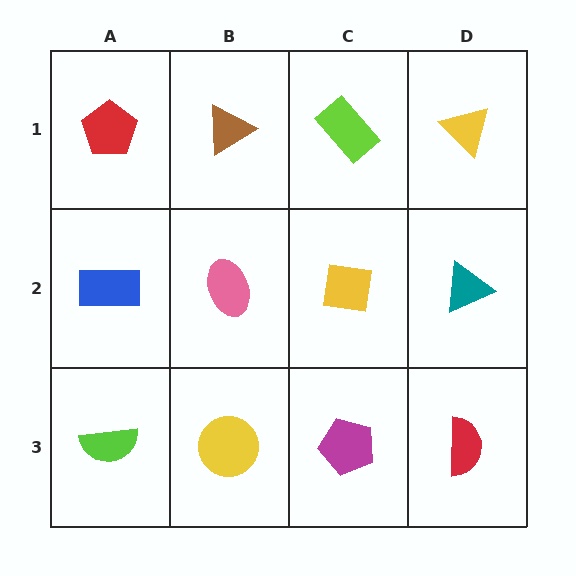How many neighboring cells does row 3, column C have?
3.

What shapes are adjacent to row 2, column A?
A red pentagon (row 1, column A), a lime semicircle (row 3, column A), a pink ellipse (row 2, column B).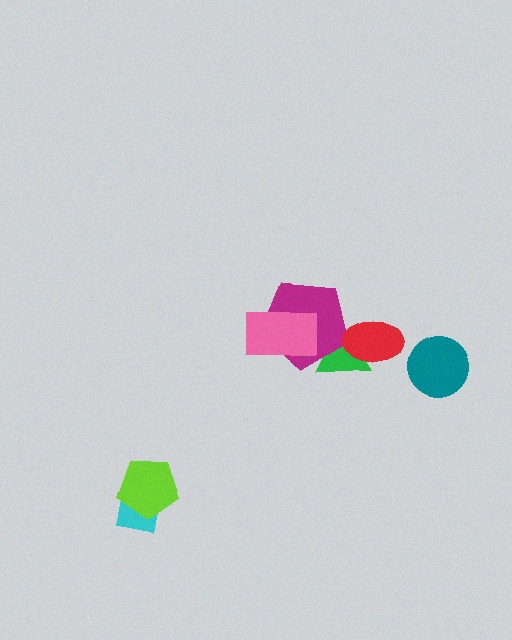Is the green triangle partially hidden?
Yes, it is partially covered by another shape.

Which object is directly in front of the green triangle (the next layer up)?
The magenta pentagon is directly in front of the green triangle.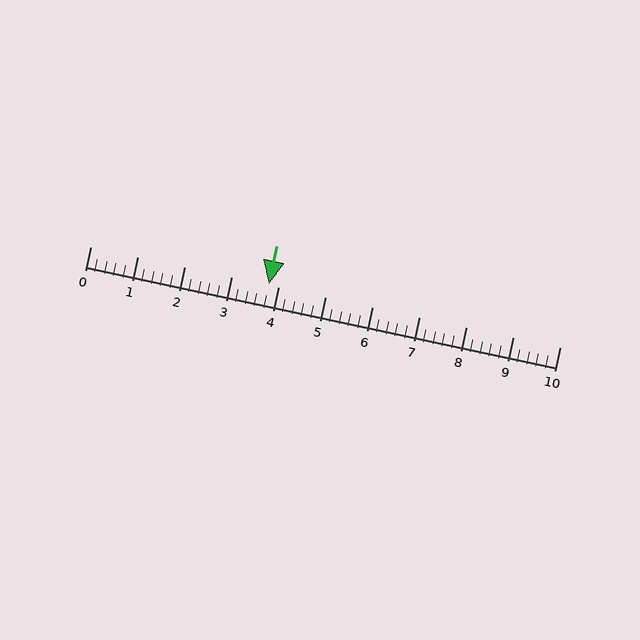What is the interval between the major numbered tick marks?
The major tick marks are spaced 1 units apart.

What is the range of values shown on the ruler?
The ruler shows values from 0 to 10.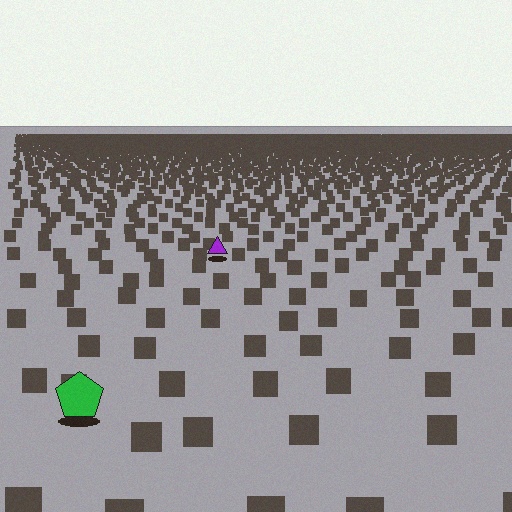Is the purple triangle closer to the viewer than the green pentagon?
No. The green pentagon is closer — you can tell from the texture gradient: the ground texture is coarser near it.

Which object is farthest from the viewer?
The purple triangle is farthest from the viewer. It appears smaller and the ground texture around it is denser.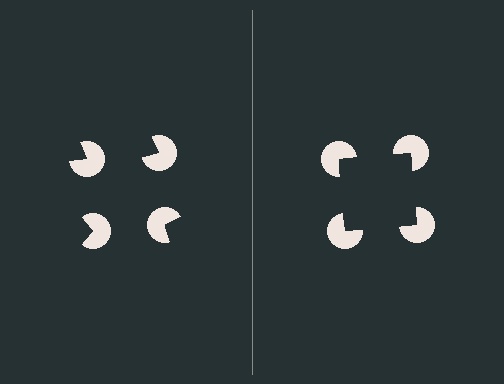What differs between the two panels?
The pac-man discs are positioned identically on both sides; only the wedge orientations differ. On the right they align to a square; on the left they are misaligned.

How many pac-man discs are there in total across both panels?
8 — 4 on each side.